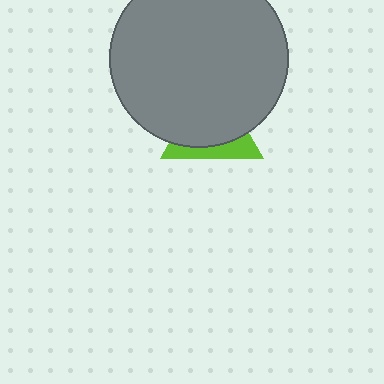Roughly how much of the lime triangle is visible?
A small part of it is visible (roughly 31%).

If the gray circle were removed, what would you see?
You would see the complete lime triangle.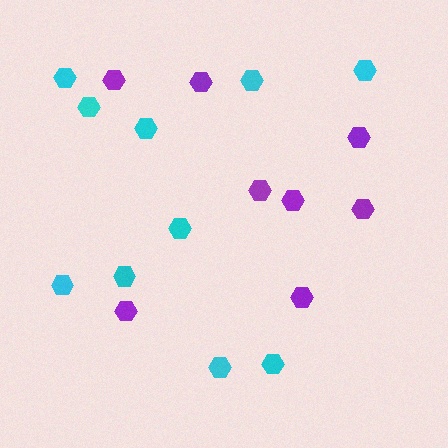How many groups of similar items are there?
There are 2 groups: one group of purple hexagons (8) and one group of cyan hexagons (10).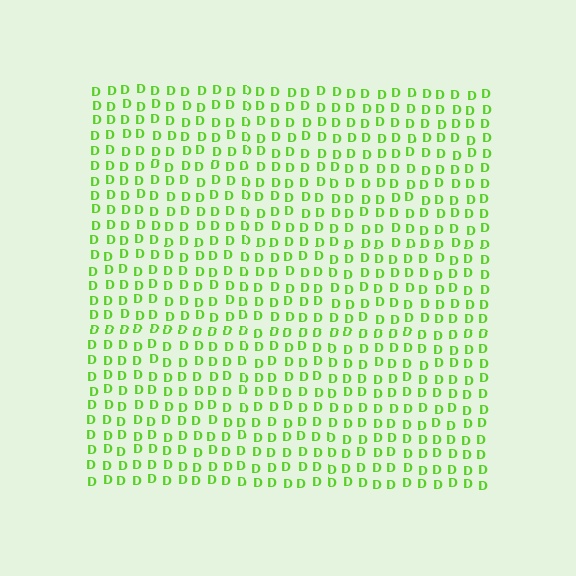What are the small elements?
The small elements are letter D's.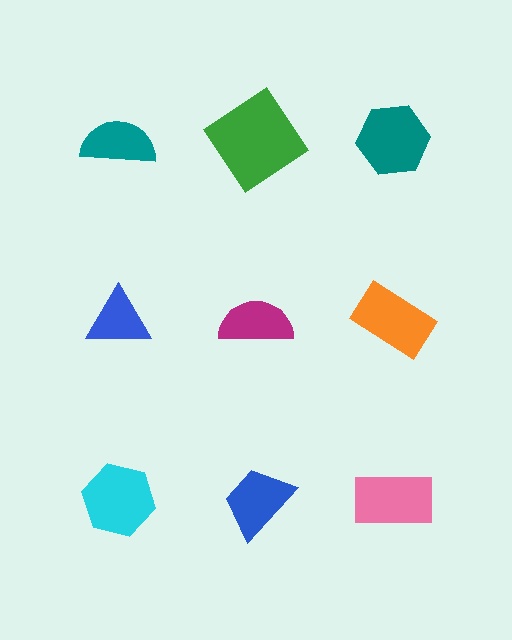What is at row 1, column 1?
A teal semicircle.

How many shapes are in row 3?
3 shapes.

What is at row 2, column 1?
A blue triangle.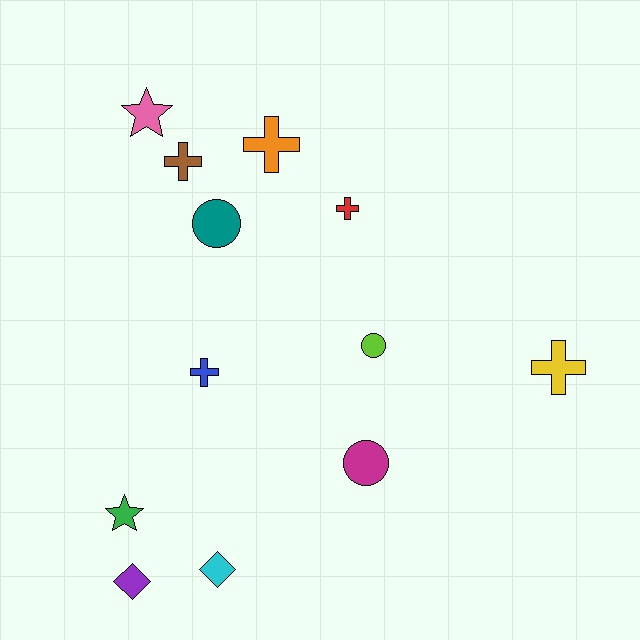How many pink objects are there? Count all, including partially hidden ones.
There is 1 pink object.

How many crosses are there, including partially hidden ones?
There are 5 crosses.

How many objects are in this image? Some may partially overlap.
There are 12 objects.